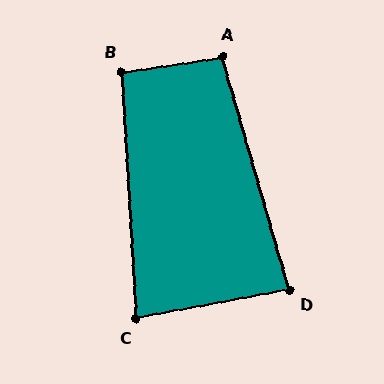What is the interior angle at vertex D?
Approximately 84 degrees (acute).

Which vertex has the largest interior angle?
A, at approximately 97 degrees.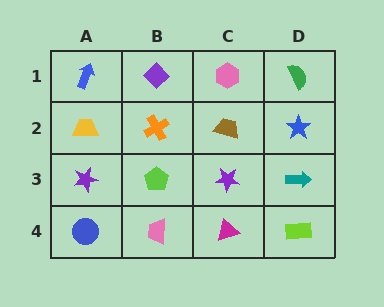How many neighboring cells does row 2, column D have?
3.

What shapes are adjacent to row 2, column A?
A blue arrow (row 1, column A), a purple star (row 3, column A), an orange cross (row 2, column B).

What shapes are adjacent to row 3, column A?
A yellow trapezoid (row 2, column A), a blue circle (row 4, column A), a lime pentagon (row 3, column B).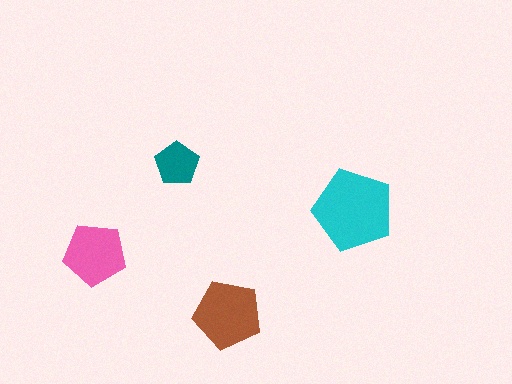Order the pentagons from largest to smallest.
the cyan one, the brown one, the pink one, the teal one.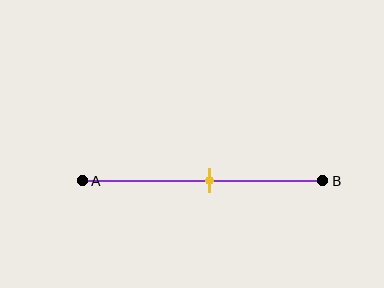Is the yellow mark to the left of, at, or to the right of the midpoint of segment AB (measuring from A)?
The yellow mark is approximately at the midpoint of segment AB.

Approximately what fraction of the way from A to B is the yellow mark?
The yellow mark is approximately 55% of the way from A to B.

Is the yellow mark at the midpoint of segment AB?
Yes, the mark is approximately at the midpoint.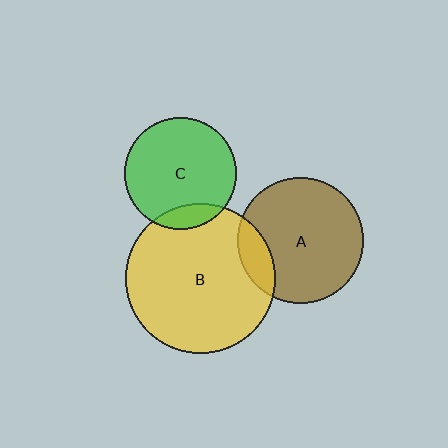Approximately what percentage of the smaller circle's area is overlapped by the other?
Approximately 15%.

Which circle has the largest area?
Circle B (yellow).